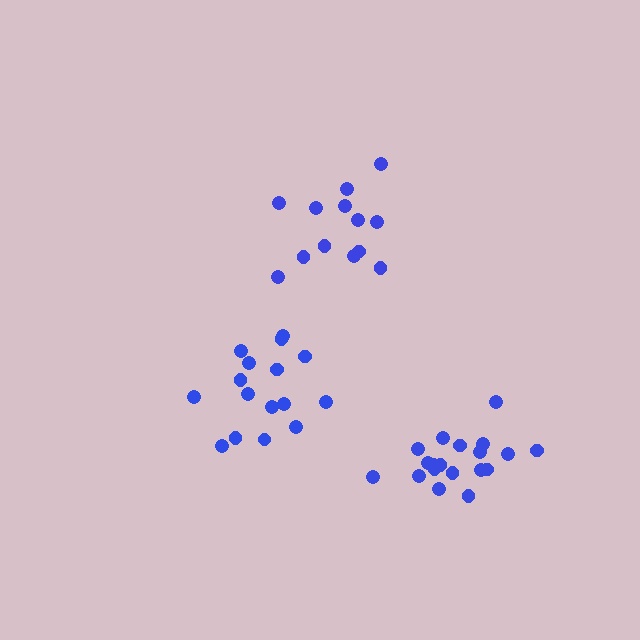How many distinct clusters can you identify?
There are 3 distinct clusters.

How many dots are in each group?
Group 1: 19 dots, Group 2: 13 dots, Group 3: 16 dots (48 total).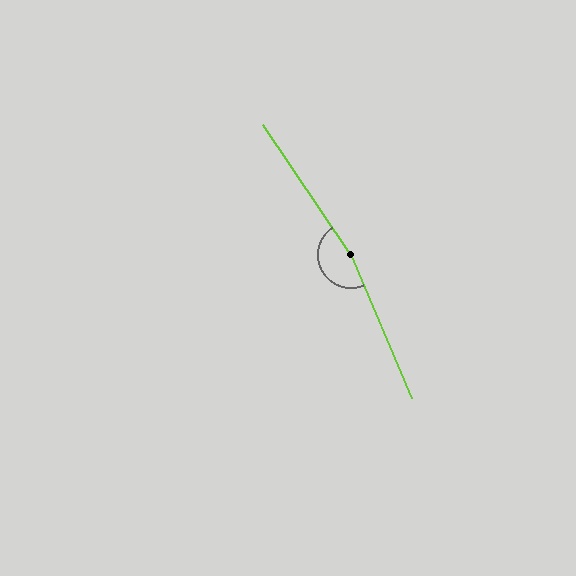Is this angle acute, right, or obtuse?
It is obtuse.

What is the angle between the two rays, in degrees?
Approximately 169 degrees.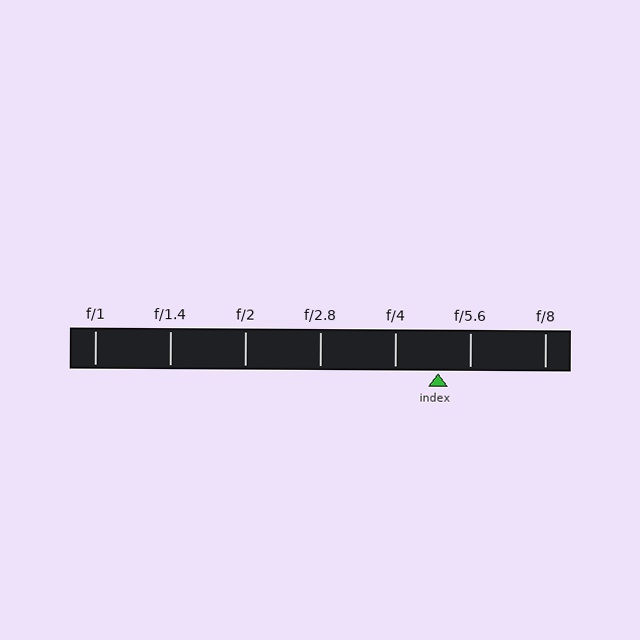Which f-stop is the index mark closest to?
The index mark is closest to f/5.6.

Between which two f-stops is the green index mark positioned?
The index mark is between f/4 and f/5.6.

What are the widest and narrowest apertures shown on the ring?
The widest aperture shown is f/1 and the narrowest is f/8.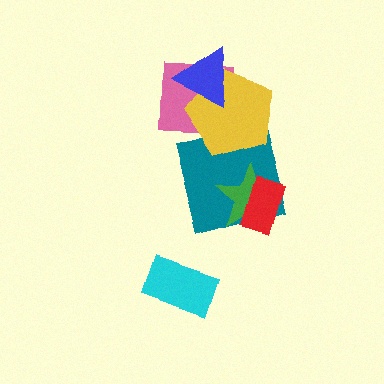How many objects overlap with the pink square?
2 objects overlap with the pink square.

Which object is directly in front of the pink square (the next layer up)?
The yellow pentagon is directly in front of the pink square.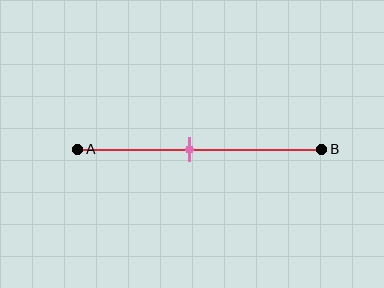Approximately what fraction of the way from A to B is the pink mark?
The pink mark is approximately 45% of the way from A to B.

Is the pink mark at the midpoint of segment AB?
No, the mark is at about 45% from A, not at the 50% midpoint.